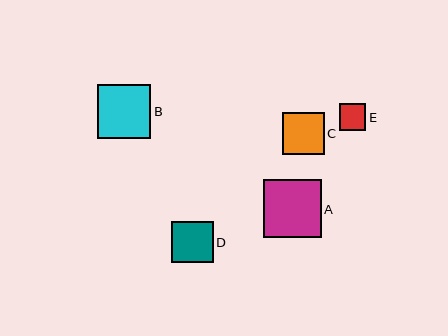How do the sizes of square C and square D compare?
Square C and square D are approximately the same size.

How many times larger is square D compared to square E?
Square D is approximately 1.6 times the size of square E.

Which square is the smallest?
Square E is the smallest with a size of approximately 27 pixels.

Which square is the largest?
Square A is the largest with a size of approximately 58 pixels.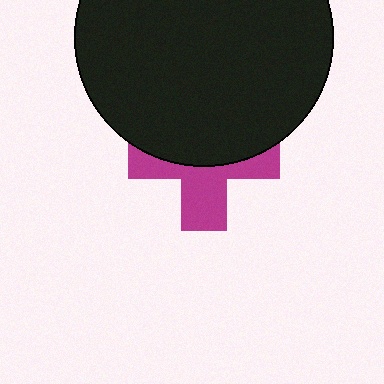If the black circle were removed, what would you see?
You would see the complete magenta cross.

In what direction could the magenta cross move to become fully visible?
The magenta cross could move down. That would shift it out from behind the black circle entirely.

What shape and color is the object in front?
The object in front is a black circle.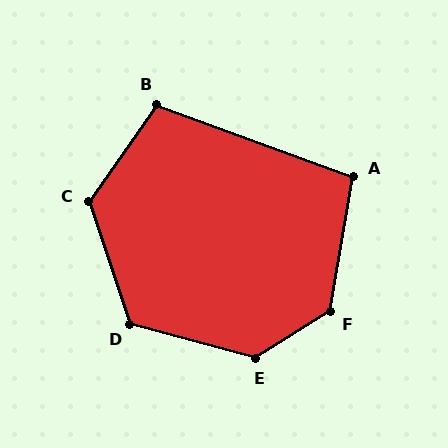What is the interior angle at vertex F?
Approximately 131 degrees (obtuse).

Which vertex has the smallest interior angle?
A, at approximately 101 degrees.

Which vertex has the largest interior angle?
E, at approximately 133 degrees.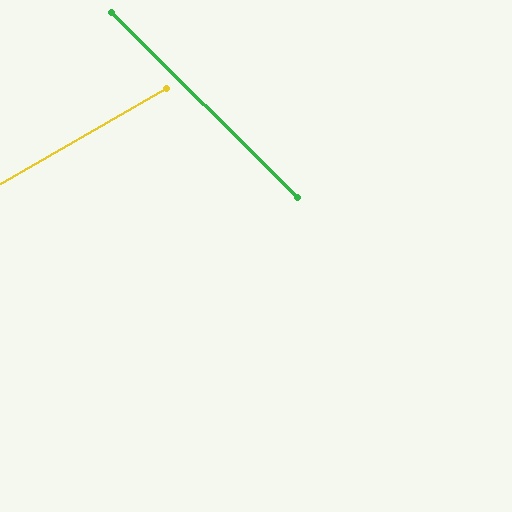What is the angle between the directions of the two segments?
Approximately 75 degrees.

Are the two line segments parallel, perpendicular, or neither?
Neither parallel nor perpendicular — they differ by about 75°.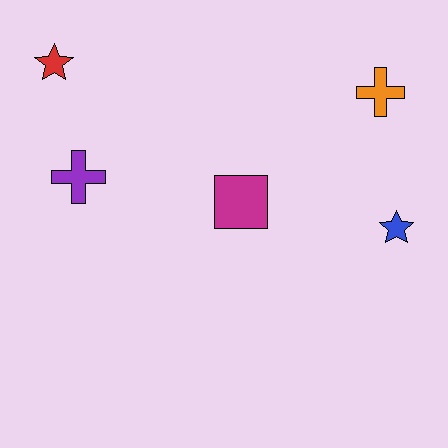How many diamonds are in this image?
There are no diamonds.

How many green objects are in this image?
There are no green objects.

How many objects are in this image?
There are 5 objects.